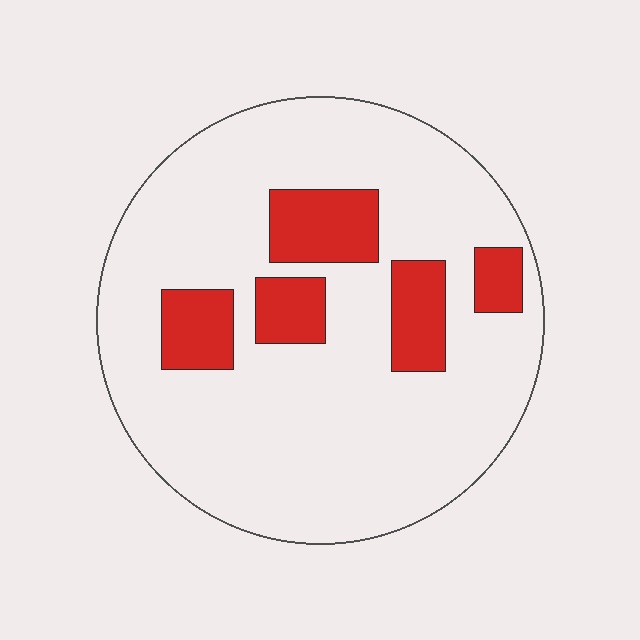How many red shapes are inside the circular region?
5.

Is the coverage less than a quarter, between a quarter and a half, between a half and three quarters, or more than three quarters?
Less than a quarter.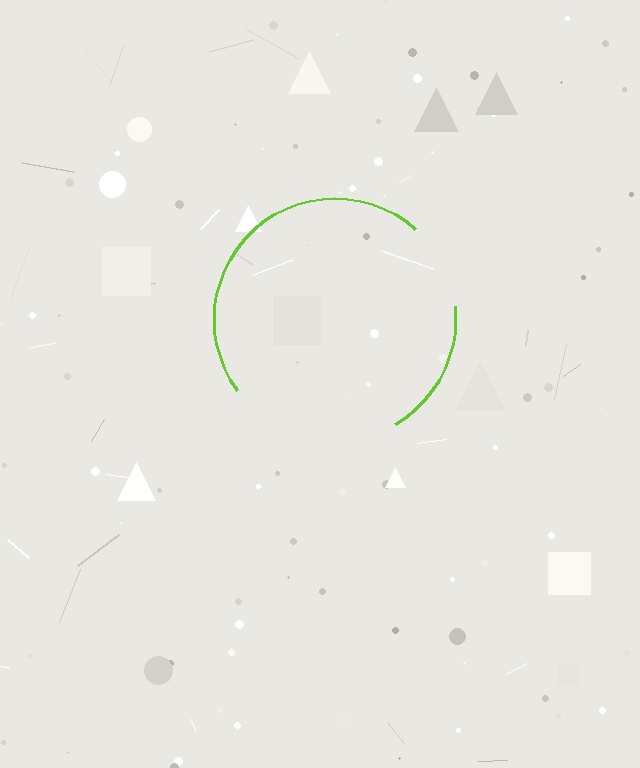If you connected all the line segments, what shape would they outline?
They would outline a circle.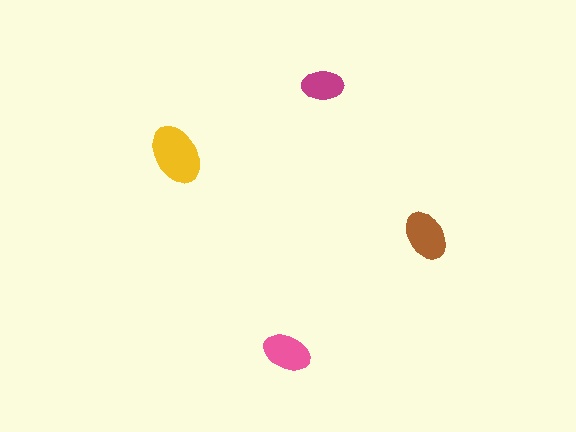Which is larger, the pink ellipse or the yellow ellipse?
The yellow one.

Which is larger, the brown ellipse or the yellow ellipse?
The yellow one.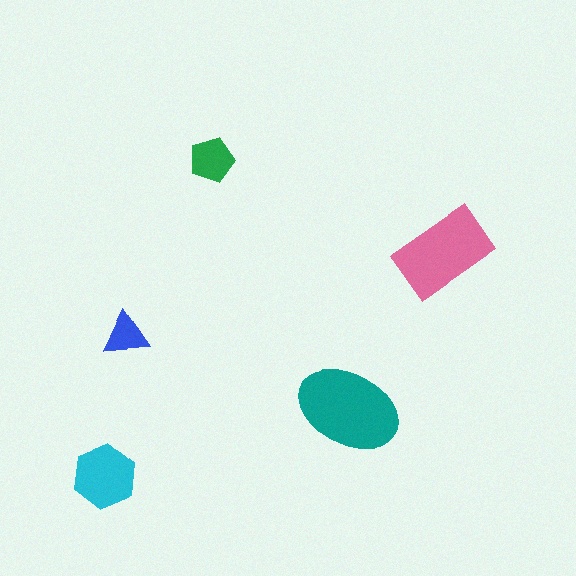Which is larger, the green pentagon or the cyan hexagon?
The cyan hexagon.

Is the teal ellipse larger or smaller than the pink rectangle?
Larger.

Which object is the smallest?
The blue triangle.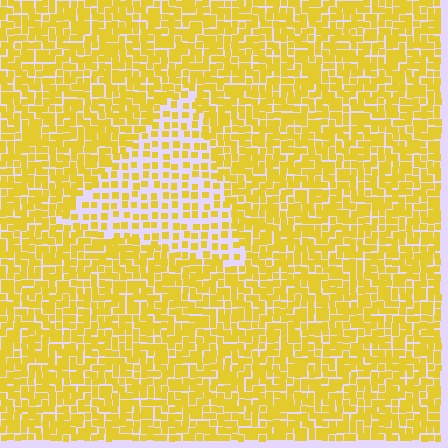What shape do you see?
I see a triangle.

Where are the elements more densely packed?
The elements are more densely packed outside the triangle boundary.